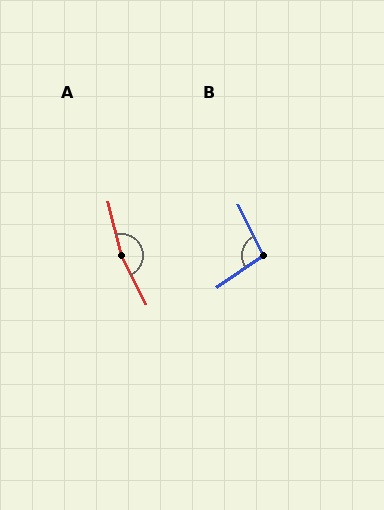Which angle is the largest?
A, at approximately 168 degrees.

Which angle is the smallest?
B, at approximately 99 degrees.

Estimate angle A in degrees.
Approximately 168 degrees.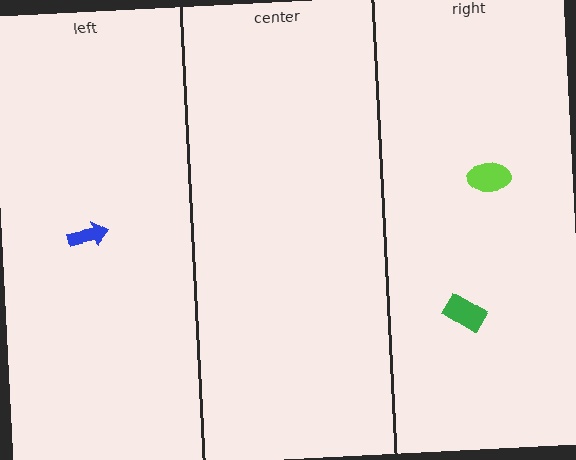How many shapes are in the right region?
2.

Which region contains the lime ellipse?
The right region.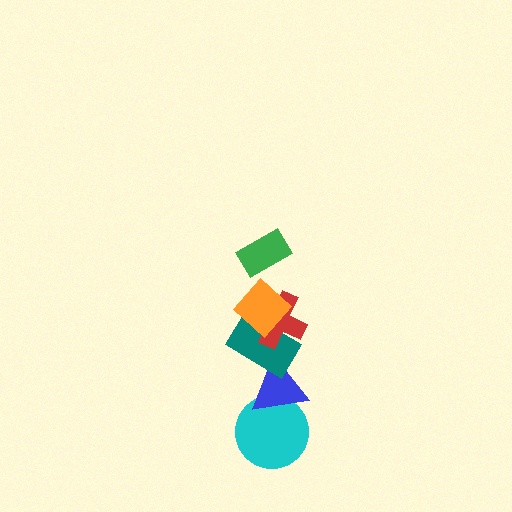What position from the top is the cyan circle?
The cyan circle is 6th from the top.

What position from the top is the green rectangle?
The green rectangle is 1st from the top.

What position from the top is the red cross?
The red cross is 3rd from the top.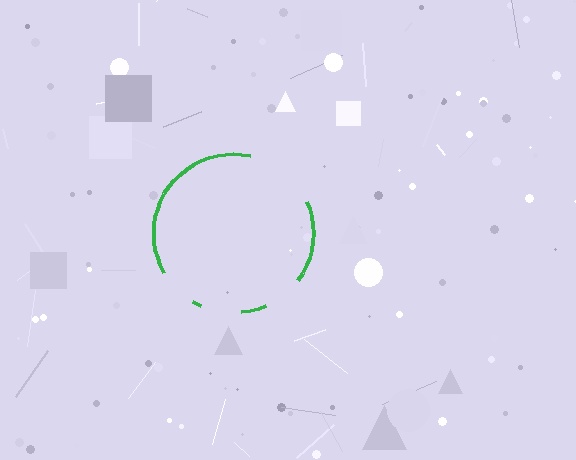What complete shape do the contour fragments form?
The contour fragments form a circle.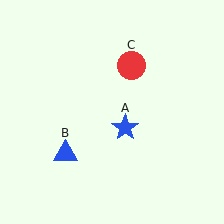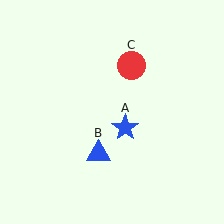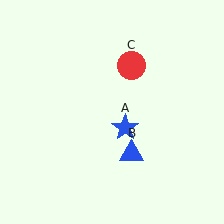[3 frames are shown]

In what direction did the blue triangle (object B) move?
The blue triangle (object B) moved right.